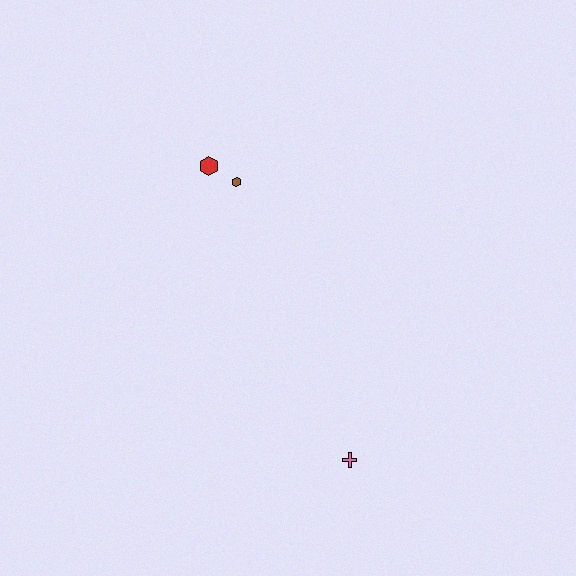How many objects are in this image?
There are 3 objects.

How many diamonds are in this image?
There are no diamonds.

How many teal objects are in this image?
There are no teal objects.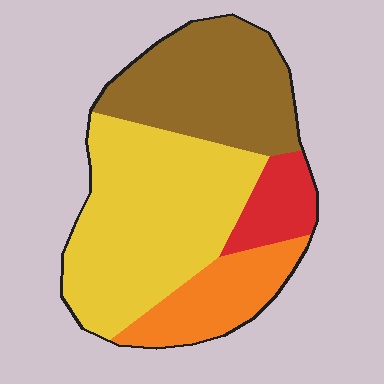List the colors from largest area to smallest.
From largest to smallest: yellow, brown, orange, red.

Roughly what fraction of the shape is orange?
Orange takes up about one sixth (1/6) of the shape.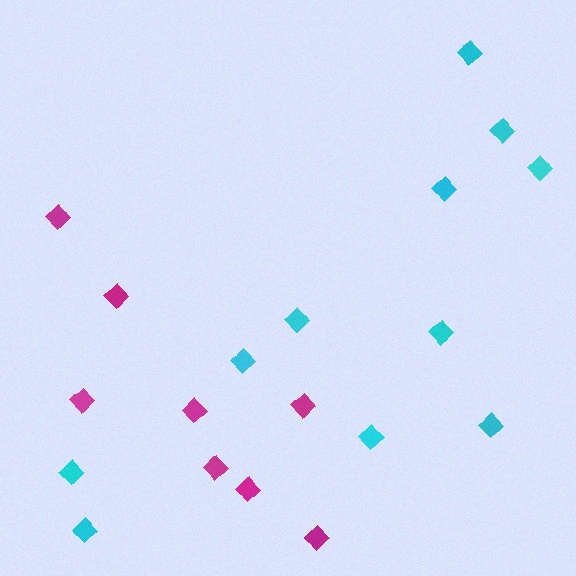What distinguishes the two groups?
There are 2 groups: one group of magenta diamonds (8) and one group of cyan diamonds (11).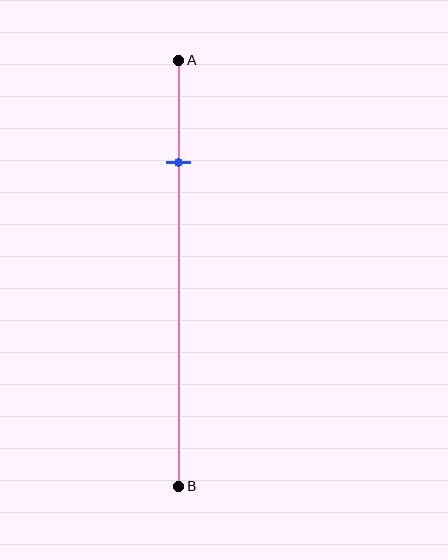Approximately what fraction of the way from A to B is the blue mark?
The blue mark is approximately 25% of the way from A to B.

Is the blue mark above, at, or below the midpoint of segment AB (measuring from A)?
The blue mark is above the midpoint of segment AB.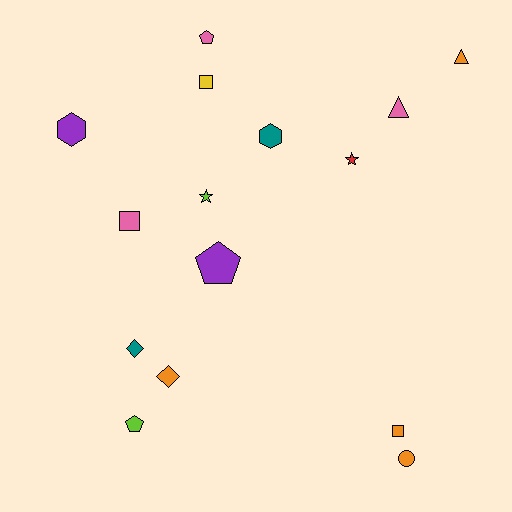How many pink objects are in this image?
There are 3 pink objects.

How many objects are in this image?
There are 15 objects.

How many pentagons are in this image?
There are 3 pentagons.